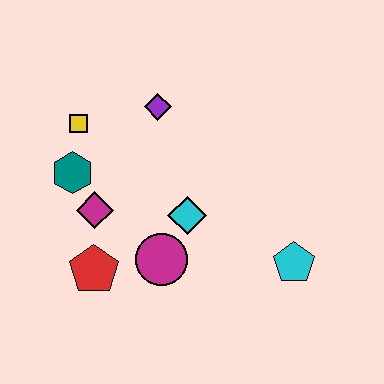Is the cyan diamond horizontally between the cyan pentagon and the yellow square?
Yes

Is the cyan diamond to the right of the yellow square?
Yes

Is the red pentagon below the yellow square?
Yes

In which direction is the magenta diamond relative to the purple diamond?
The magenta diamond is below the purple diamond.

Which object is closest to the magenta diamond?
The teal hexagon is closest to the magenta diamond.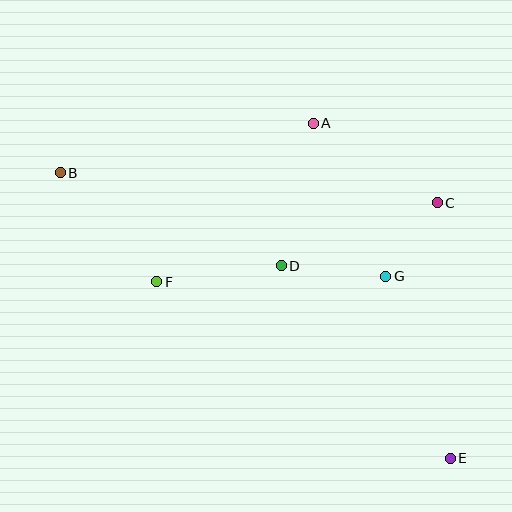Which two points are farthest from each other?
Points B and E are farthest from each other.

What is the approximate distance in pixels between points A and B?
The distance between A and B is approximately 258 pixels.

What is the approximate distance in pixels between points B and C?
The distance between B and C is approximately 379 pixels.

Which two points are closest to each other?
Points C and G are closest to each other.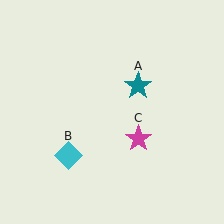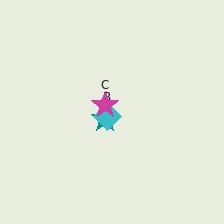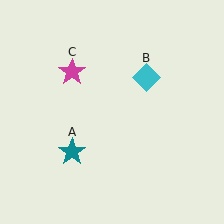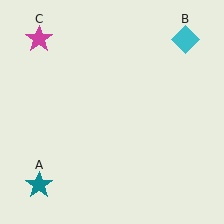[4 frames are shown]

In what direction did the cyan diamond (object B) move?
The cyan diamond (object B) moved up and to the right.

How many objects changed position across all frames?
3 objects changed position: teal star (object A), cyan diamond (object B), magenta star (object C).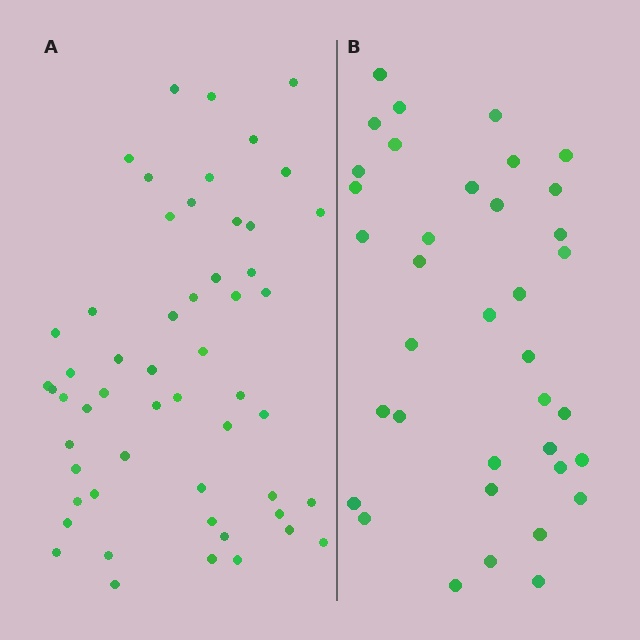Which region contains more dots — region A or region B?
Region A (the left region) has more dots.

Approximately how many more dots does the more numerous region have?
Region A has approximately 15 more dots than region B.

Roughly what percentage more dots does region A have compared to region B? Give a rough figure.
About 45% more.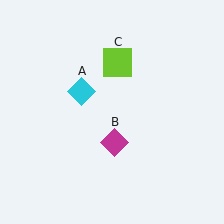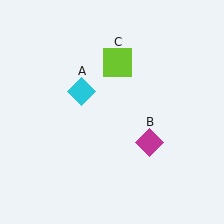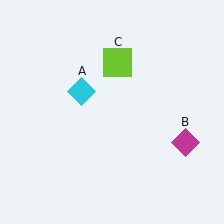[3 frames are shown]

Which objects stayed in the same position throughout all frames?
Cyan diamond (object A) and lime square (object C) remained stationary.